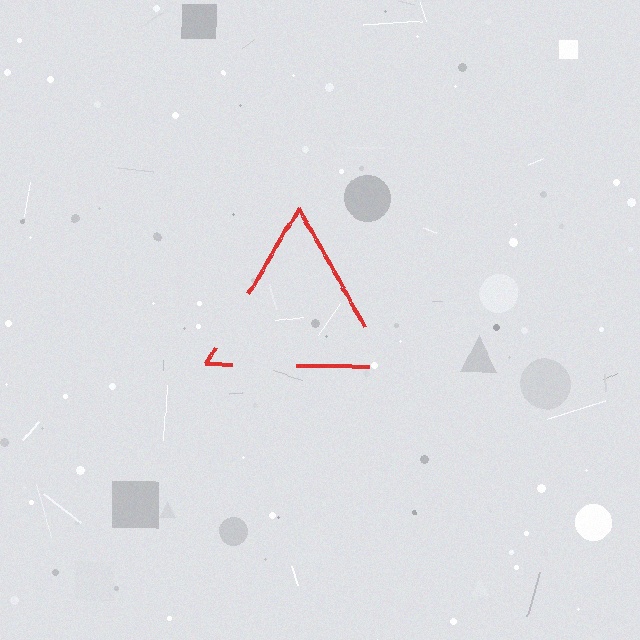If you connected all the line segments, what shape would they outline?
They would outline a triangle.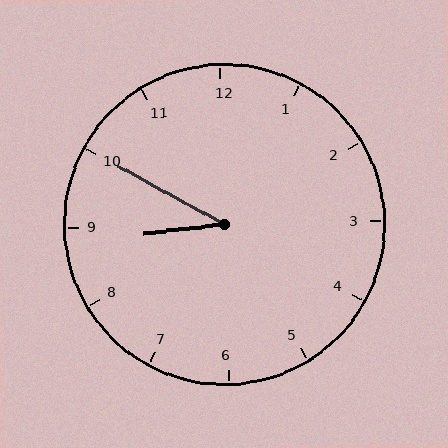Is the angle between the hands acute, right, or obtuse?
It is acute.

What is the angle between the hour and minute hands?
Approximately 35 degrees.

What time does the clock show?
8:50.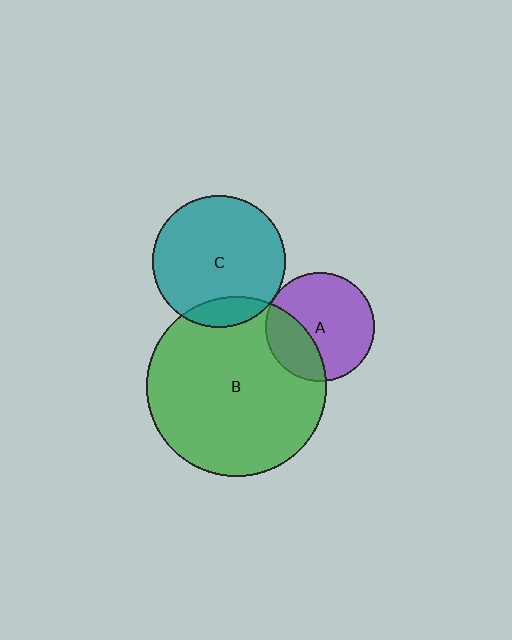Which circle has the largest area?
Circle B (green).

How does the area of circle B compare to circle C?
Approximately 1.8 times.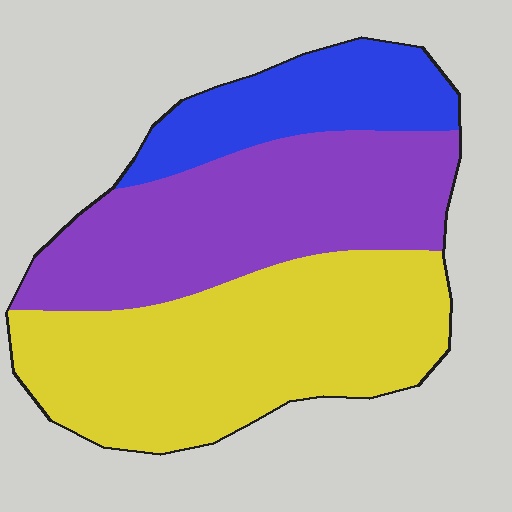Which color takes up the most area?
Yellow, at roughly 45%.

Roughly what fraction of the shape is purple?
Purple takes up about three eighths (3/8) of the shape.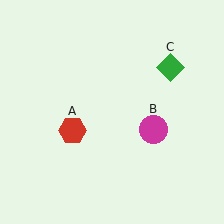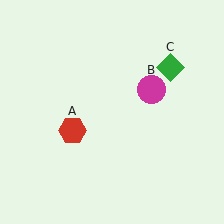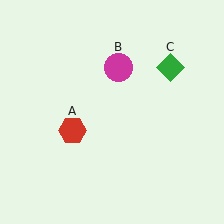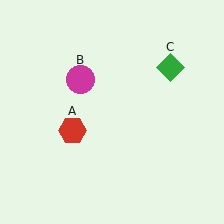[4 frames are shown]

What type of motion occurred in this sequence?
The magenta circle (object B) rotated counterclockwise around the center of the scene.